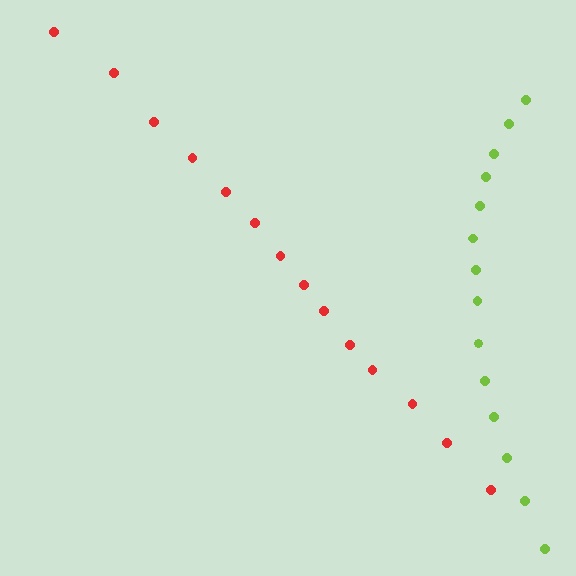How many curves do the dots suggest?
There are 2 distinct paths.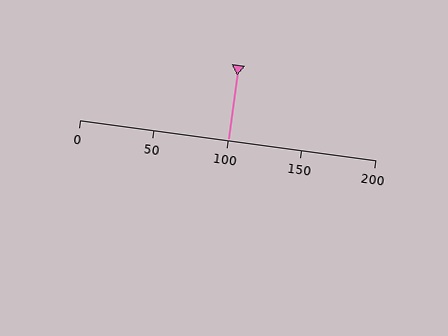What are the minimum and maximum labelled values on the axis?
The axis runs from 0 to 200.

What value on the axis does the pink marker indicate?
The marker indicates approximately 100.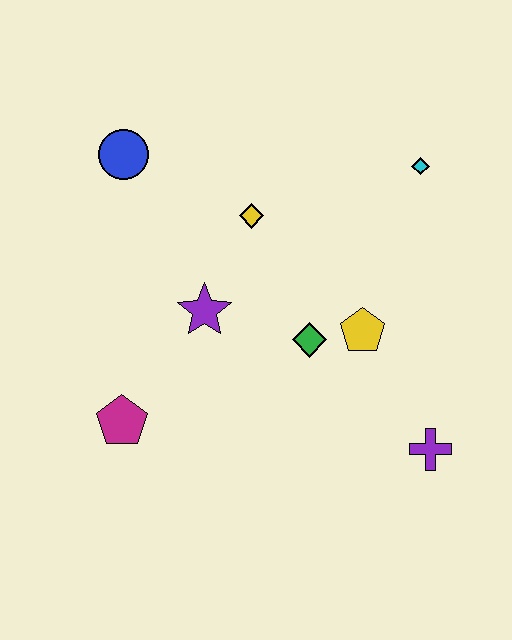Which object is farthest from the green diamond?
The blue circle is farthest from the green diamond.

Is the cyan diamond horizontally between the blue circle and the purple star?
No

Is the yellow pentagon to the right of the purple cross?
No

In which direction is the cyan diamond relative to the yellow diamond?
The cyan diamond is to the right of the yellow diamond.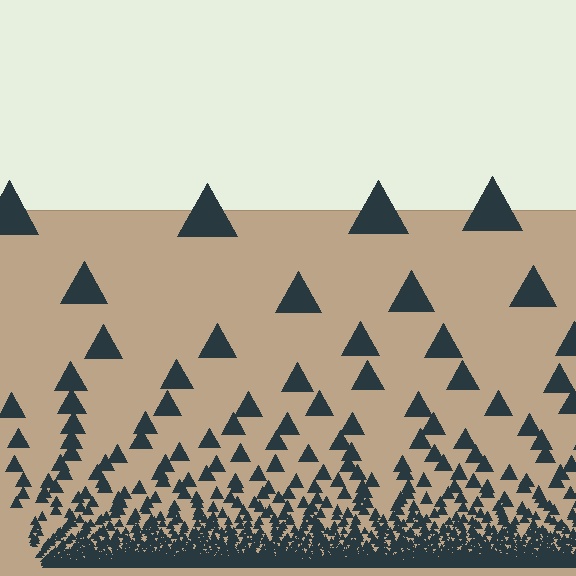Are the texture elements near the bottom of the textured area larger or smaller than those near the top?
Smaller. The gradient is inverted — elements near the bottom are smaller and denser.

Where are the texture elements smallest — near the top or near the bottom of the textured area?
Near the bottom.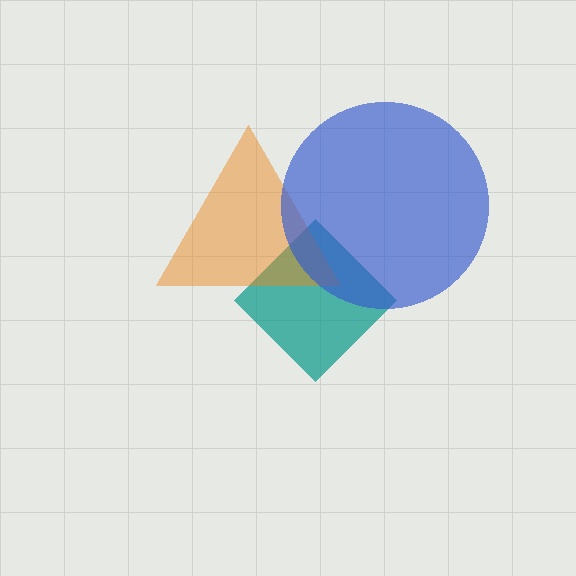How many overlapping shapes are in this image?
There are 3 overlapping shapes in the image.